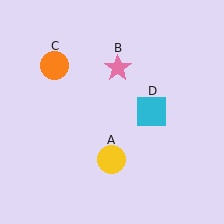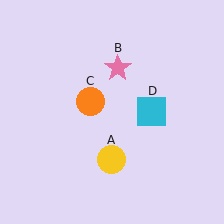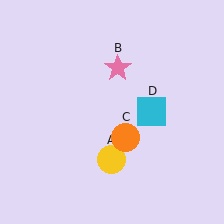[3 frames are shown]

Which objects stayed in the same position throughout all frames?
Yellow circle (object A) and pink star (object B) and cyan square (object D) remained stationary.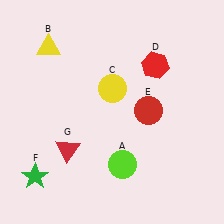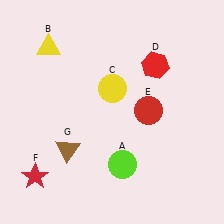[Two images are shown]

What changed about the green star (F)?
In Image 1, F is green. In Image 2, it changed to red.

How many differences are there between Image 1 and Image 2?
There are 2 differences between the two images.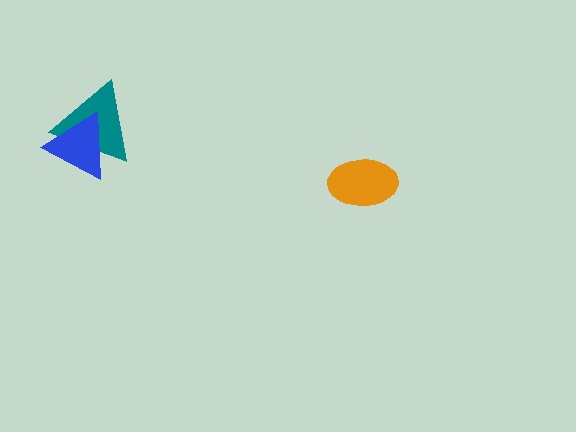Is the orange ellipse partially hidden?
No, no other shape covers it.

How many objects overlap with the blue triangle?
1 object overlaps with the blue triangle.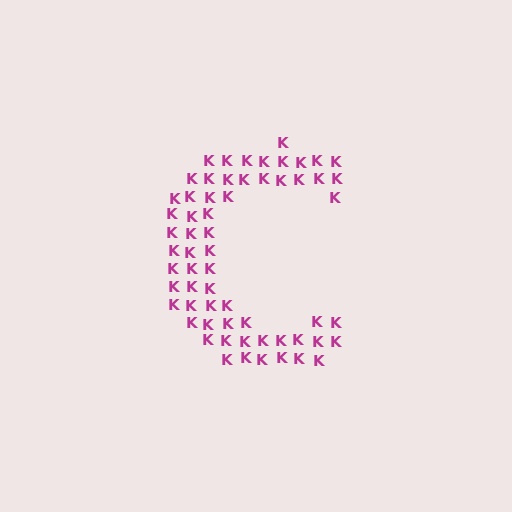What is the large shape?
The large shape is the letter C.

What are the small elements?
The small elements are letter K's.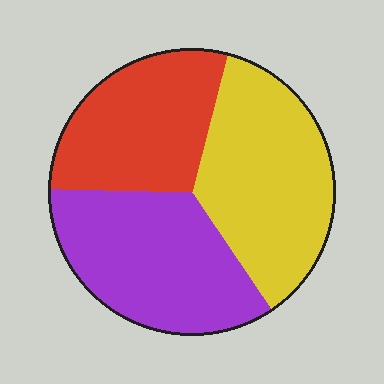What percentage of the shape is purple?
Purple takes up about one third (1/3) of the shape.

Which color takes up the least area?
Red, at roughly 30%.